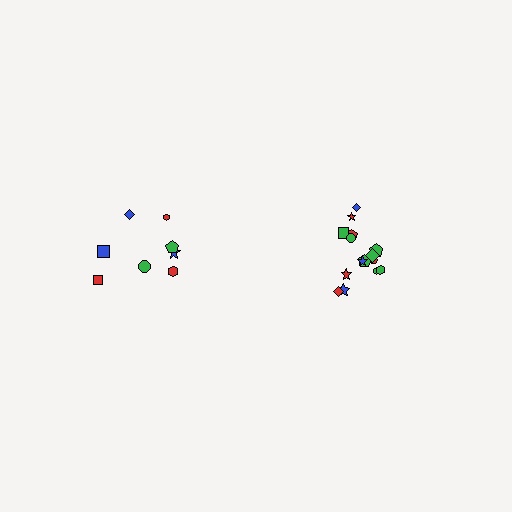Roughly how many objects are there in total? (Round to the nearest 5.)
Roughly 25 objects in total.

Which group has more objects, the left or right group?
The right group.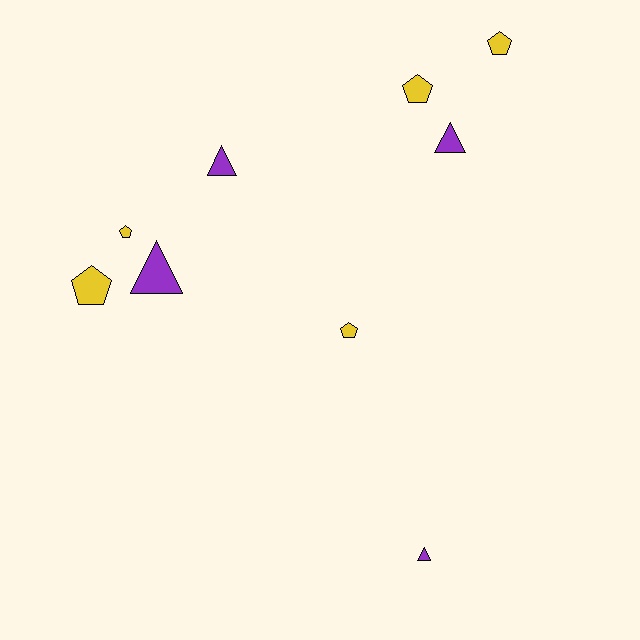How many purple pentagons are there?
There are no purple pentagons.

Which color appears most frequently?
Yellow, with 5 objects.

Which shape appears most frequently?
Pentagon, with 5 objects.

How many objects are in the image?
There are 9 objects.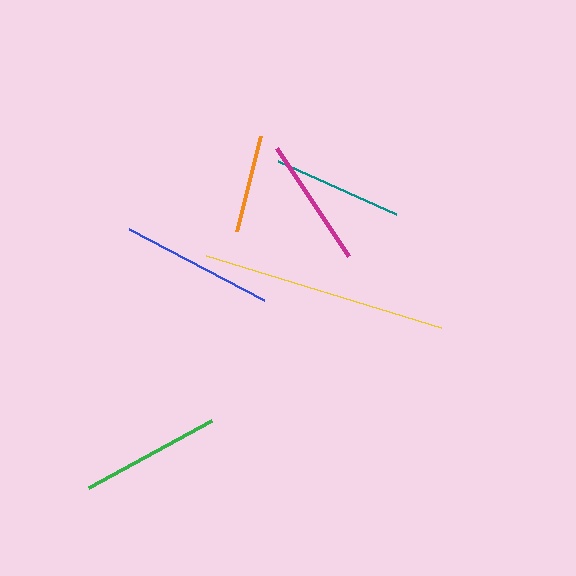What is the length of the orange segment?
The orange segment is approximately 99 pixels long.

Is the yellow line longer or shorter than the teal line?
The yellow line is longer than the teal line.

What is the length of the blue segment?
The blue segment is approximately 153 pixels long.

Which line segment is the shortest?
The orange line is the shortest at approximately 99 pixels.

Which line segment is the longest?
The yellow line is the longest at approximately 245 pixels.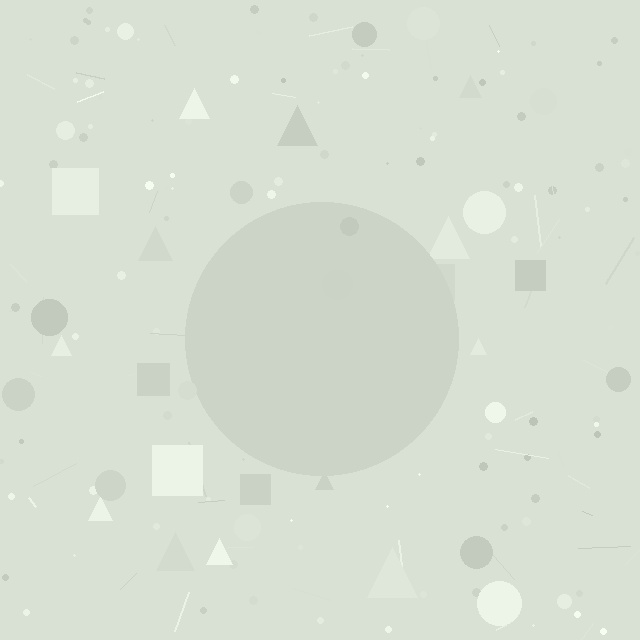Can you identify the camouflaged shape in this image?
The camouflaged shape is a circle.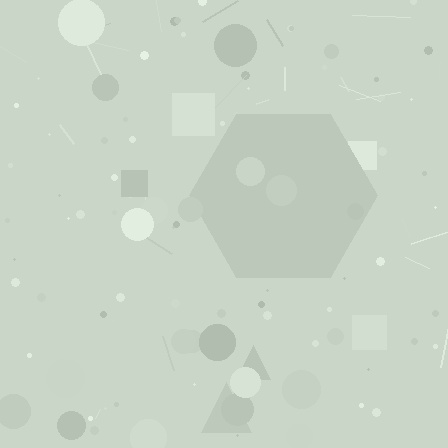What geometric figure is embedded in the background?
A hexagon is embedded in the background.